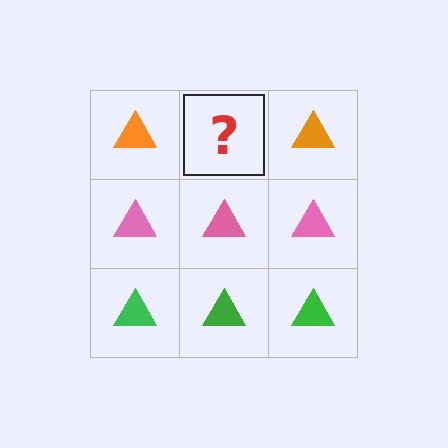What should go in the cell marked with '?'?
The missing cell should contain an orange triangle.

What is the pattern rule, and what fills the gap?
The rule is that each row has a consistent color. The gap should be filled with an orange triangle.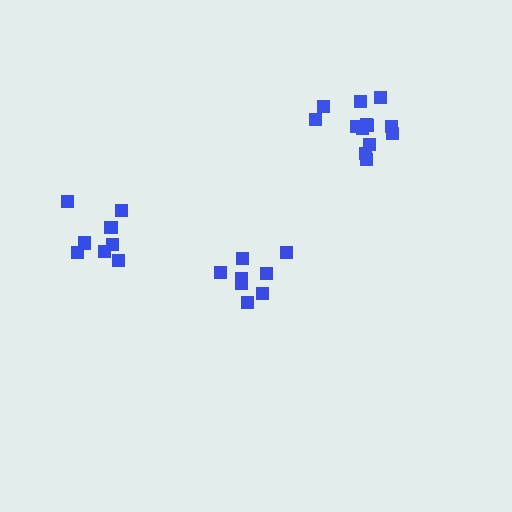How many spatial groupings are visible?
There are 3 spatial groupings.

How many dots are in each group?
Group 1: 13 dots, Group 2: 8 dots, Group 3: 8 dots (29 total).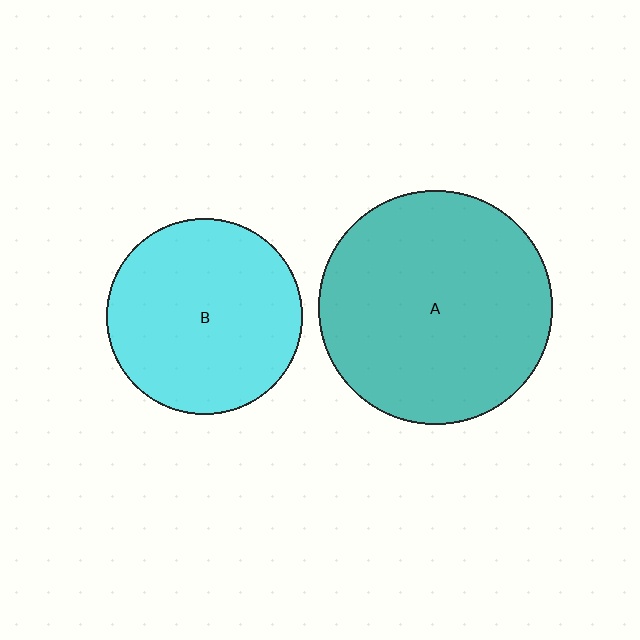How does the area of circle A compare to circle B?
Approximately 1.4 times.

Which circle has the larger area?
Circle A (teal).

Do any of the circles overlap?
No, none of the circles overlap.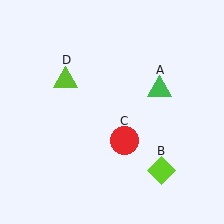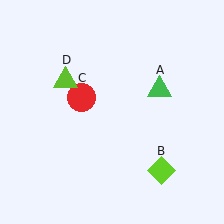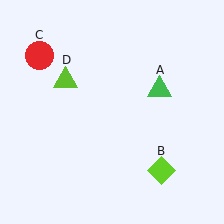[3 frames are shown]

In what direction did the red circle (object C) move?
The red circle (object C) moved up and to the left.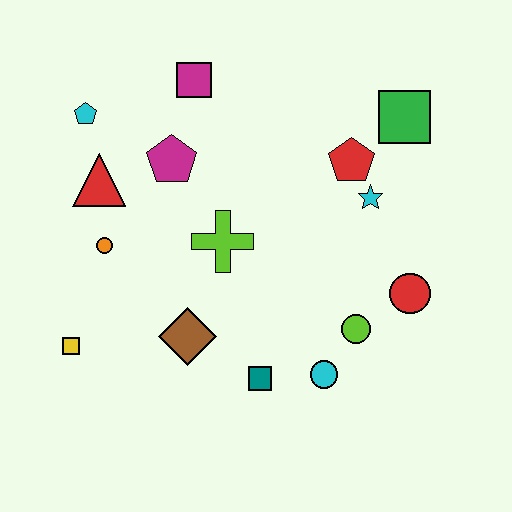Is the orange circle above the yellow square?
Yes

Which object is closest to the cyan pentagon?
The red triangle is closest to the cyan pentagon.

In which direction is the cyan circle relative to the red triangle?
The cyan circle is to the right of the red triangle.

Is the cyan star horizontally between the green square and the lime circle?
Yes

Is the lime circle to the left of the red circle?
Yes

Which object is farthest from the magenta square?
The cyan circle is farthest from the magenta square.